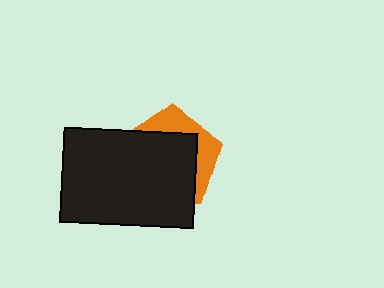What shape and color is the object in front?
The object in front is a black rectangle.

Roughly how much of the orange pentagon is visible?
A small part of it is visible (roughly 32%).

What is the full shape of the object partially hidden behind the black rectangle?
The partially hidden object is an orange pentagon.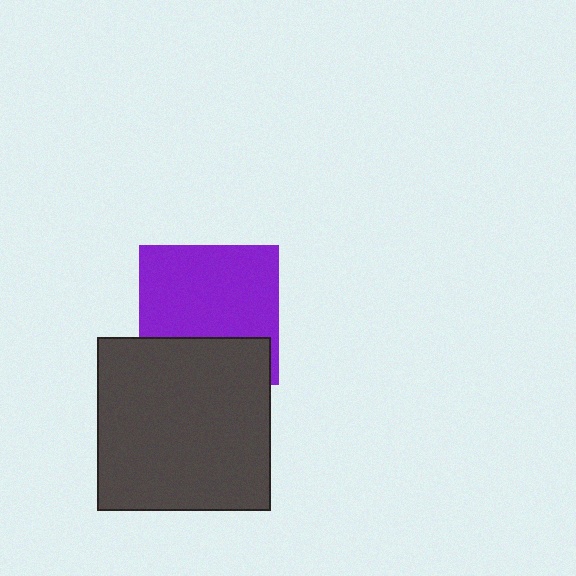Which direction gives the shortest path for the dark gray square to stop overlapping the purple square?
Moving down gives the shortest separation.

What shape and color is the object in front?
The object in front is a dark gray square.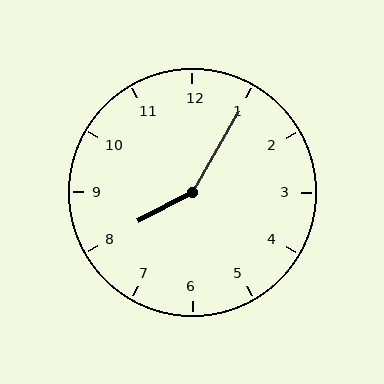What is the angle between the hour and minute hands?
Approximately 148 degrees.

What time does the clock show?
8:05.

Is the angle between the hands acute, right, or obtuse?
It is obtuse.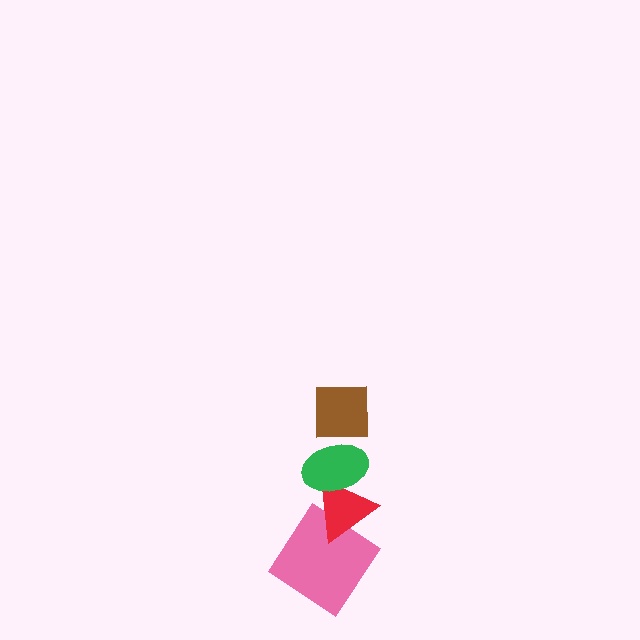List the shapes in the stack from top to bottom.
From top to bottom: the brown square, the green ellipse, the red triangle, the pink diamond.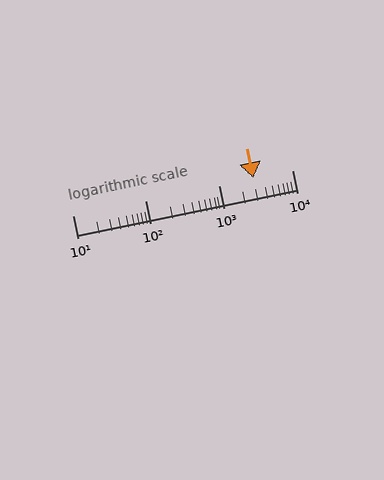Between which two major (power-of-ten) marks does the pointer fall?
The pointer is between 1000 and 10000.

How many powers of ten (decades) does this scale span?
The scale spans 3 decades, from 10 to 10000.